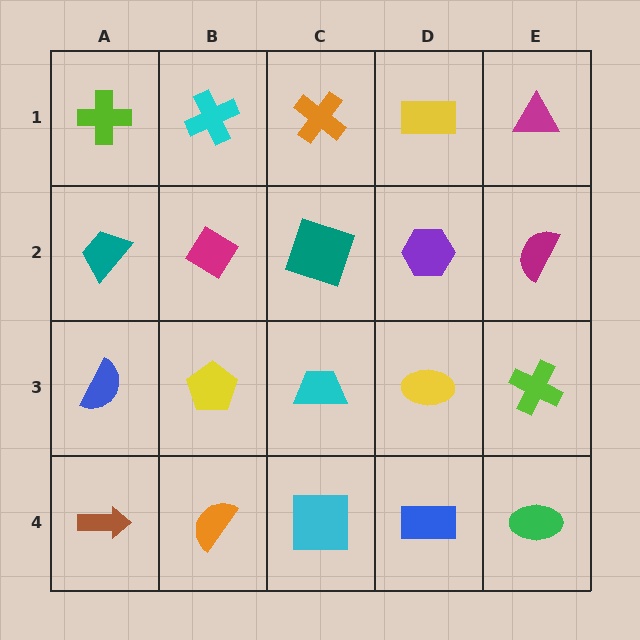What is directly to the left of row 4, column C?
An orange semicircle.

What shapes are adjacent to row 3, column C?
A teal square (row 2, column C), a cyan square (row 4, column C), a yellow pentagon (row 3, column B), a yellow ellipse (row 3, column D).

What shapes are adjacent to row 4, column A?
A blue semicircle (row 3, column A), an orange semicircle (row 4, column B).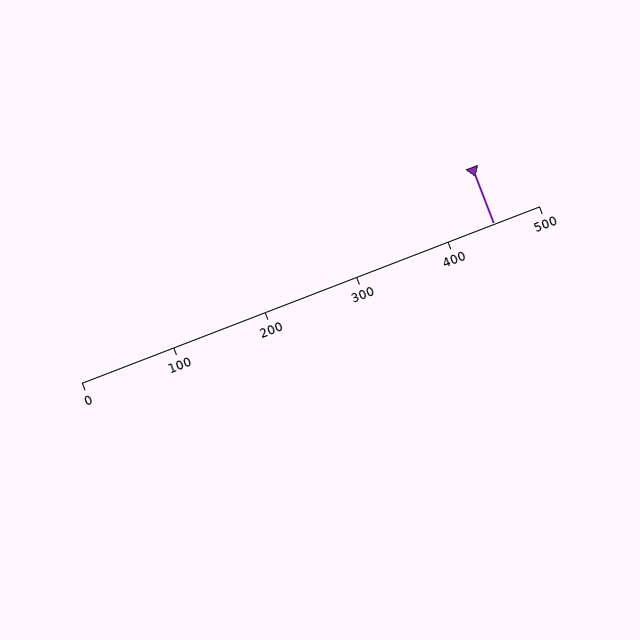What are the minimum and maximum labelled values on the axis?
The axis runs from 0 to 500.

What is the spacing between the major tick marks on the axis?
The major ticks are spaced 100 apart.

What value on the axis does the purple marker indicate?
The marker indicates approximately 450.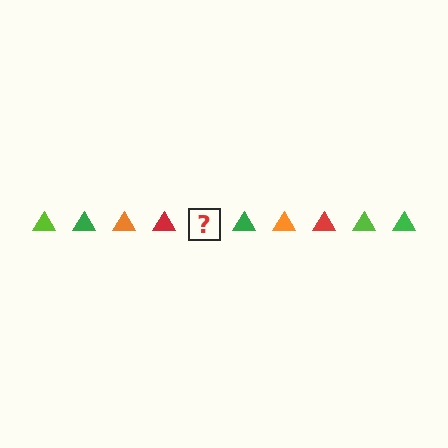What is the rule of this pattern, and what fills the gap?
The rule is that the pattern cycles through lime, green, orange, red triangles. The gap should be filled with a lime triangle.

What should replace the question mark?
The question mark should be replaced with a lime triangle.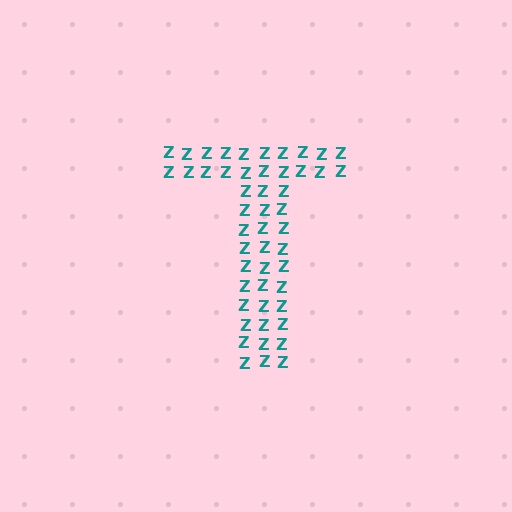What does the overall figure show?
The overall figure shows the letter T.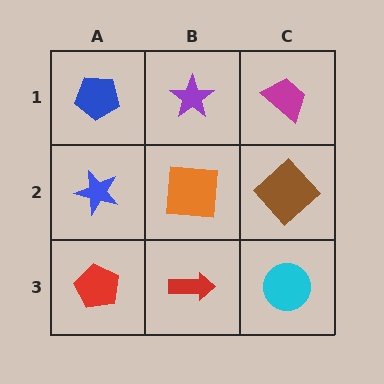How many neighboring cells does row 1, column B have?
3.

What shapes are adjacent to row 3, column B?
An orange square (row 2, column B), a red pentagon (row 3, column A), a cyan circle (row 3, column C).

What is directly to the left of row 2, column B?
A blue star.